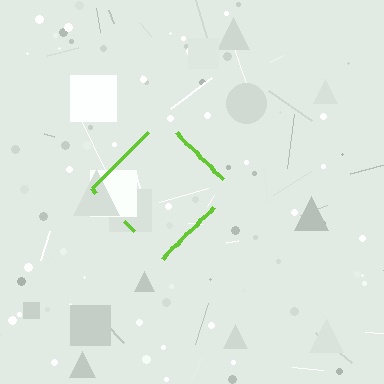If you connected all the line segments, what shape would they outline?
They would outline a diamond.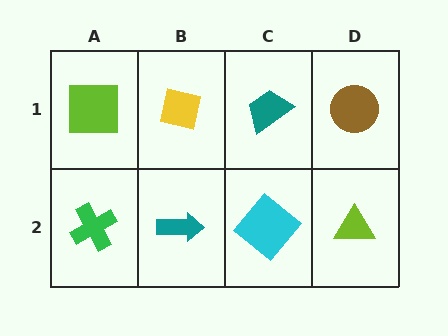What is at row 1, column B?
A yellow square.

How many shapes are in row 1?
4 shapes.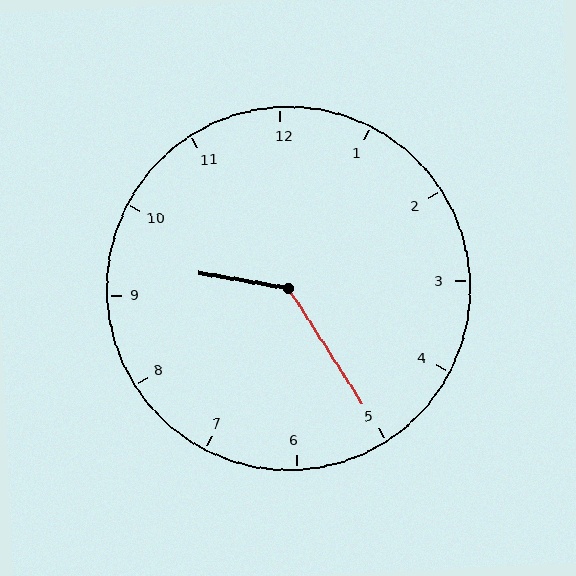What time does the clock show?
9:25.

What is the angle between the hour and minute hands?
Approximately 132 degrees.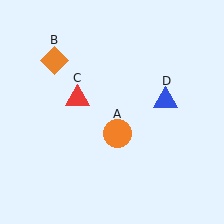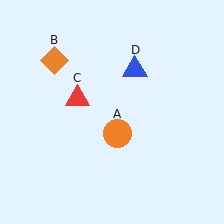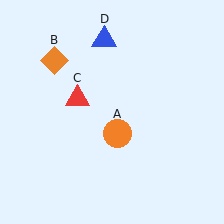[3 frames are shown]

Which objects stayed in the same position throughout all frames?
Orange circle (object A) and orange diamond (object B) and red triangle (object C) remained stationary.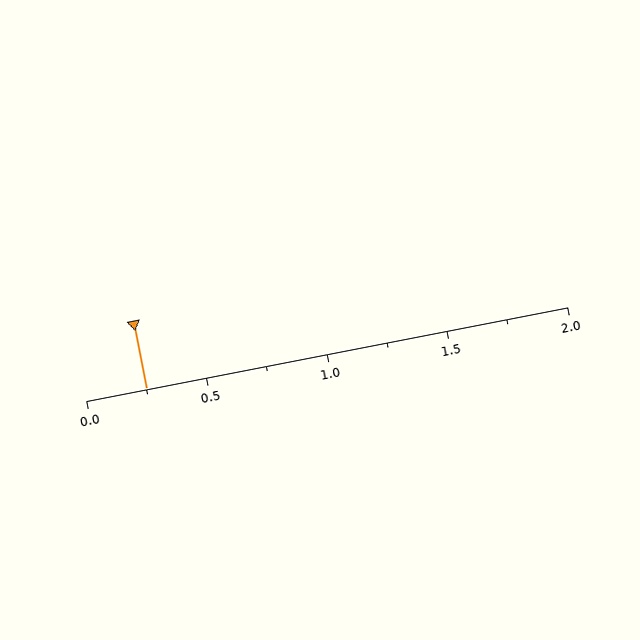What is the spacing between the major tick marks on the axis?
The major ticks are spaced 0.5 apart.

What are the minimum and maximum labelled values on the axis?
The axis runs from 0.0 to 2.0.